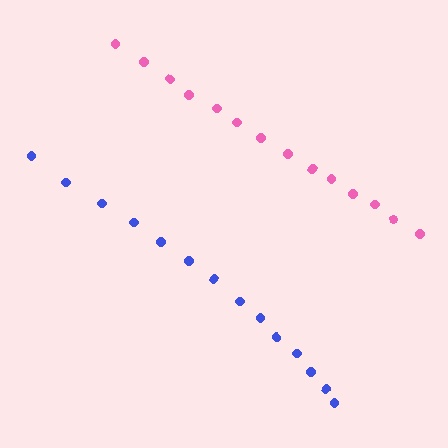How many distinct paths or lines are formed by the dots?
There are 2 distinct paths.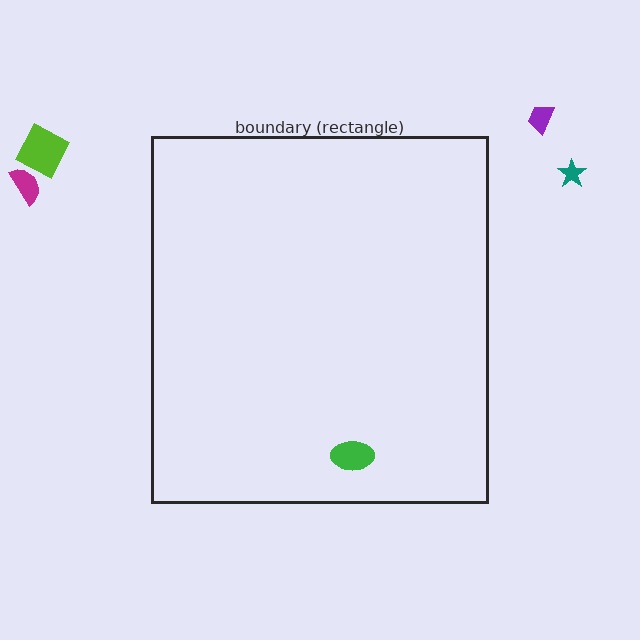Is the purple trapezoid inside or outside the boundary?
Outside.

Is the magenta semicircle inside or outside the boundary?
Outside.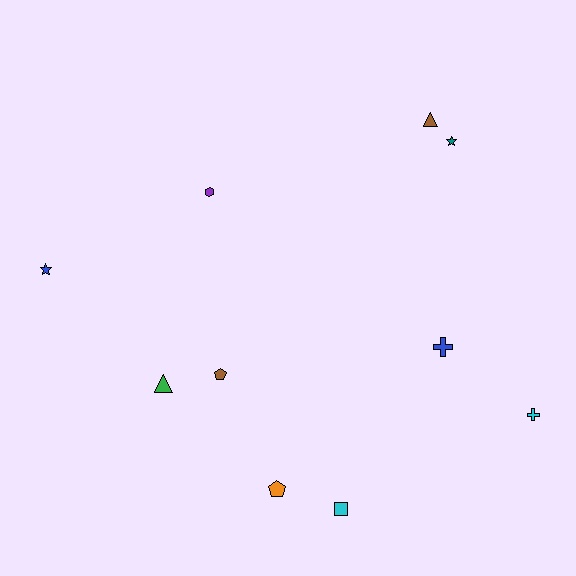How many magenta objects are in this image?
There are no magenta objects.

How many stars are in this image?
There are 2 stars.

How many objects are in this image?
There are 10 objects.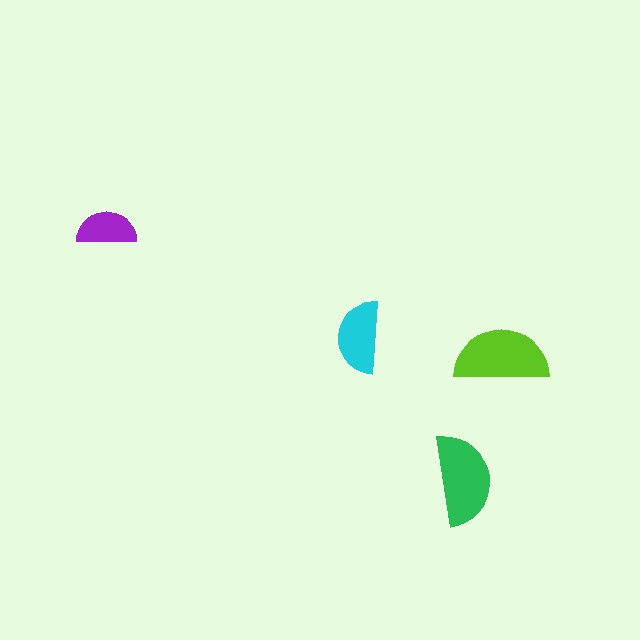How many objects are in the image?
There are 4 objects in the image.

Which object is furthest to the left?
The purple semicircle is leftmost.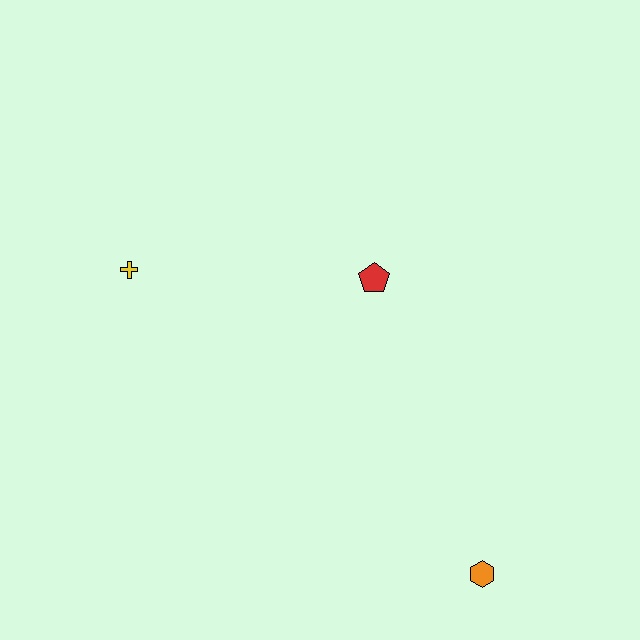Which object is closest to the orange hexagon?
The red pentagon is closest to the orange hexagon.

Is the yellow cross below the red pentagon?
No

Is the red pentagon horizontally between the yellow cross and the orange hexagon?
Yes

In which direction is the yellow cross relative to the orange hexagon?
The yellow cross is to the left of the orange hexagon.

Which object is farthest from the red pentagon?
The orange hexagon is farthest from the red pentagon.